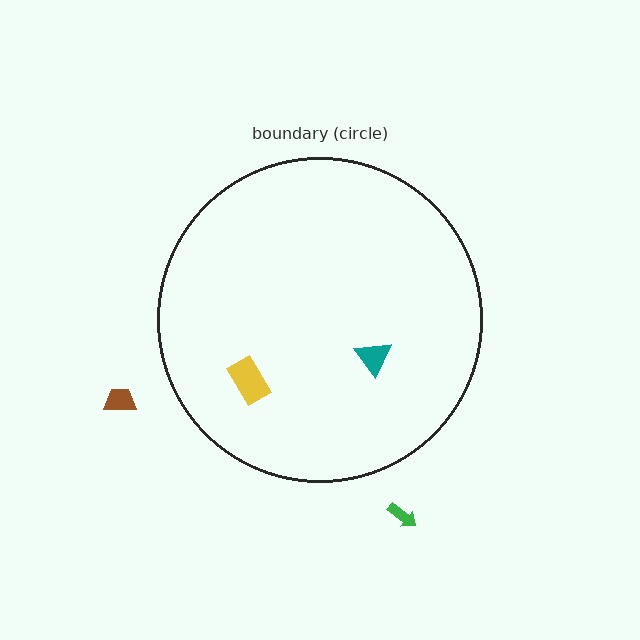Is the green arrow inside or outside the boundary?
Outside.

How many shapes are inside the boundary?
2 inside, 2 outside.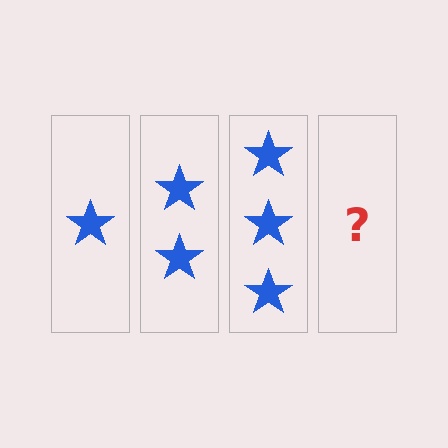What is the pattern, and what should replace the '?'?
The pattern is that each step adds one more star. The '?' should be 4 stars.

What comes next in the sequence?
The next element should be 4 stars.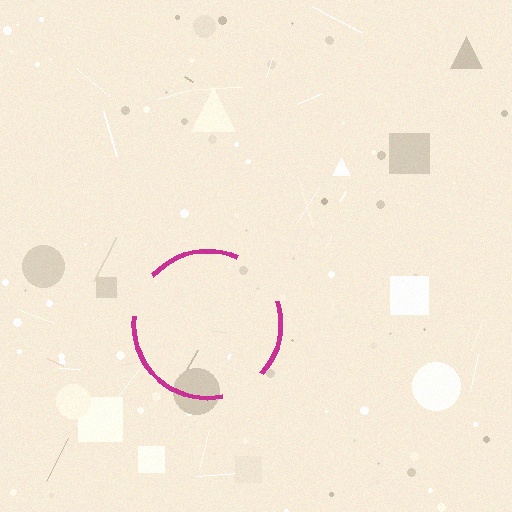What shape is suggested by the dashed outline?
The dashed outline suggests a circle.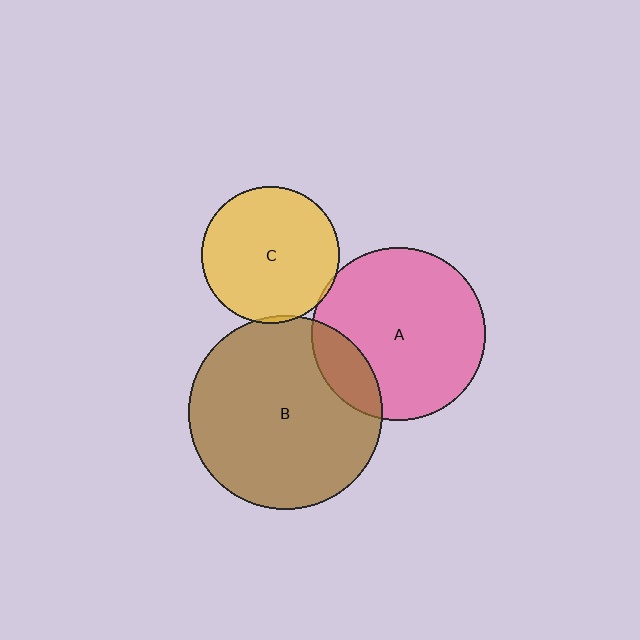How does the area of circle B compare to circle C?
Approximately 2.0 times.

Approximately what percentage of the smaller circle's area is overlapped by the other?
Approximately 5%.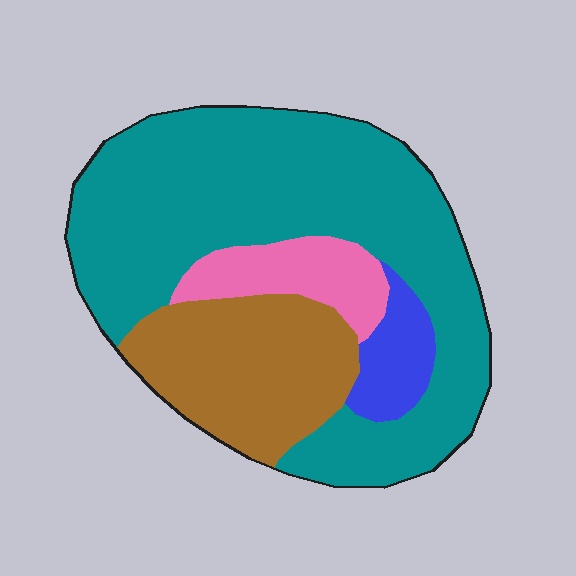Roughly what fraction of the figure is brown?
Brown takes up about one quarter (1/4) of the figure.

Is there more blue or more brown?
Brown.